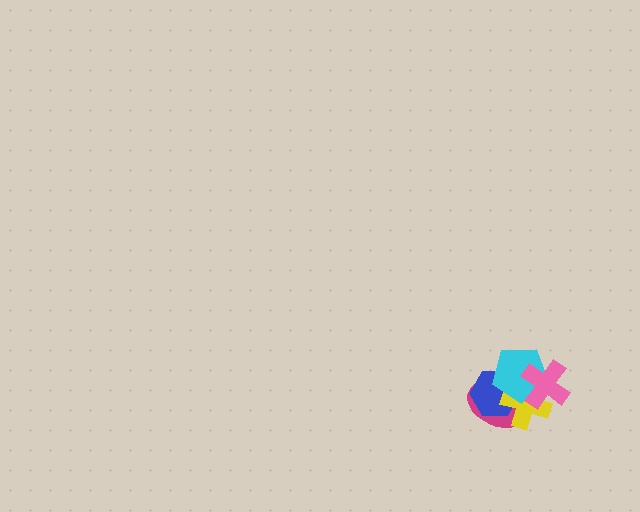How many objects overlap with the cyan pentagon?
4 objects overlap with the cyan pentagon.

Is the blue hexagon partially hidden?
Yes, it is partially covered by another shape.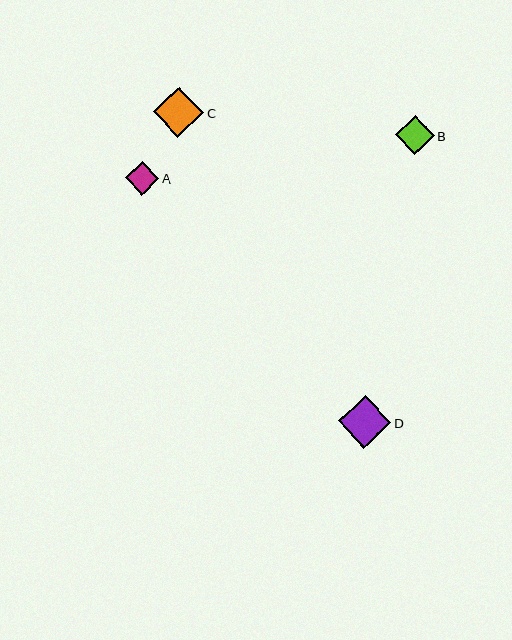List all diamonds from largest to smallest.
From largest to smallest: D, C, B, A.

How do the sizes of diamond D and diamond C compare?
Diamond D and diamond C are approximately the same size.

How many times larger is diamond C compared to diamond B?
Diamond C is approximately 1.3 times the size of diamond B.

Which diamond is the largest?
Diamond D is the largest with a size of approximately 53 pixels.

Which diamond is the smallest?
Diamond A is the smallest with a size of approximately 33 pixels.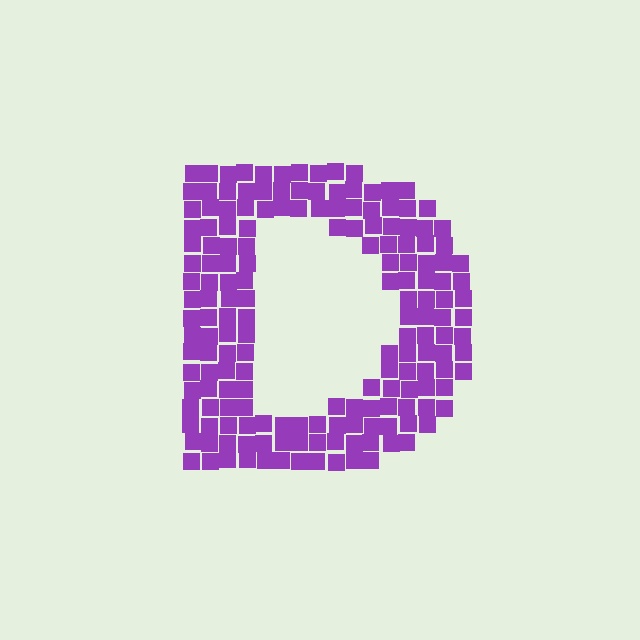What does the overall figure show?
The overall figure shows the letter D.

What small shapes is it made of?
It is made of small squares.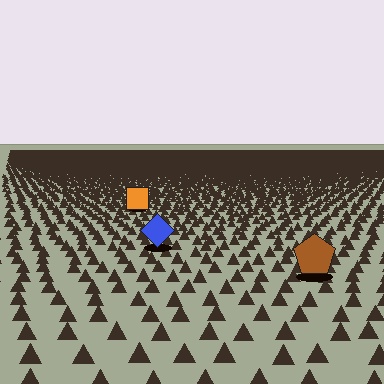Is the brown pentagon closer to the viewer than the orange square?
Yes. The brown pentagon is closer — you can tell from the texture gradient: the ground texture is coarser near it.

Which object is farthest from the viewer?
The orange square is farthest from the viewer. It appears smaller and the ground texture around it is denser.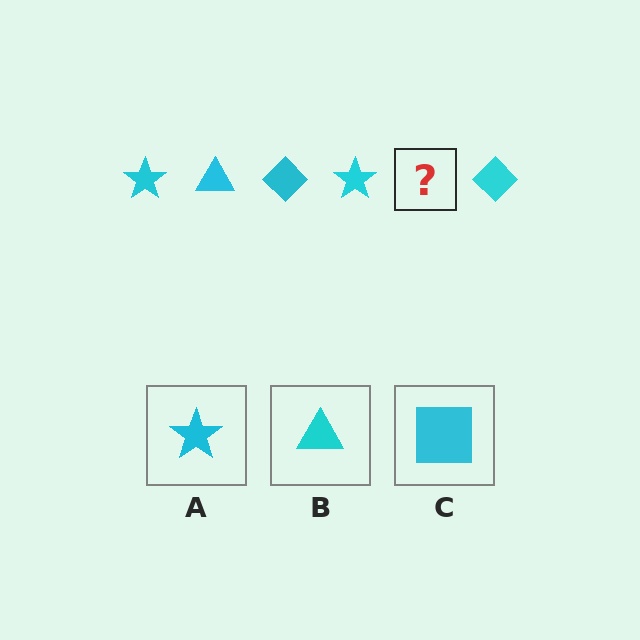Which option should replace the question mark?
Option B.